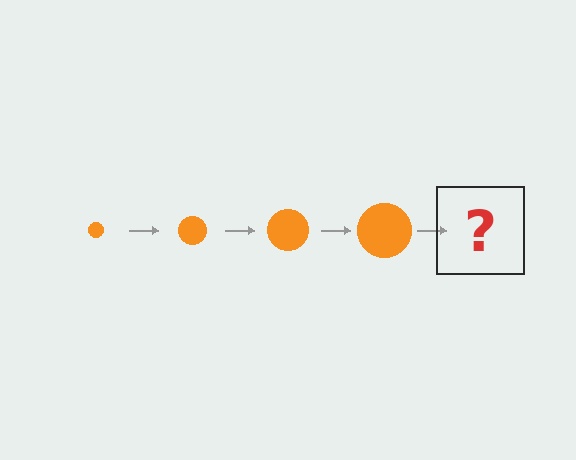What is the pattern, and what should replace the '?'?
The pattern is that the circle gets progressively larger each step. The '?' should be an orange circle, larger than the previous one.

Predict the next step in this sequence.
The next step is an orange circle, larger than the previous one.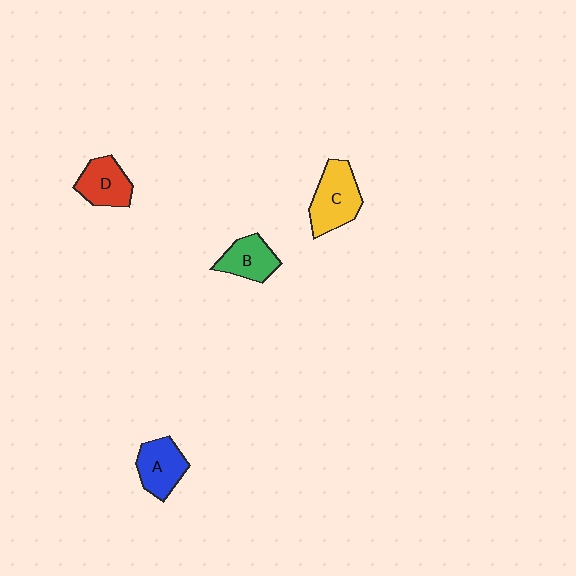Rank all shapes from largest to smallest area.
From largest to smallest: C (yellow), A (blue), D (red), B (green).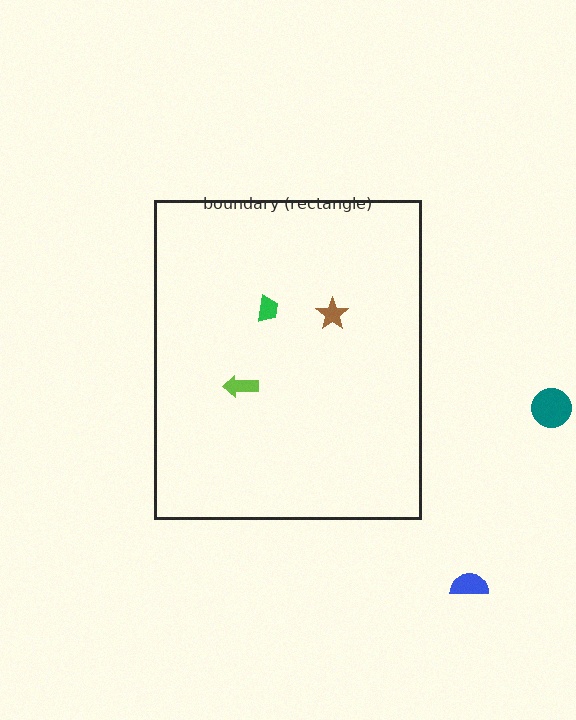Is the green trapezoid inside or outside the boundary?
Inside.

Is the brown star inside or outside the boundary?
Inside.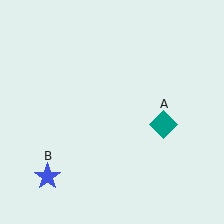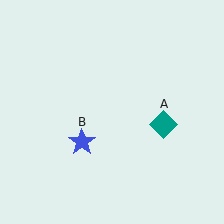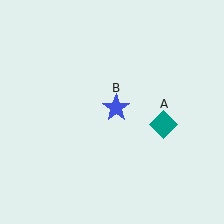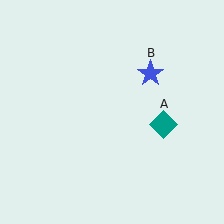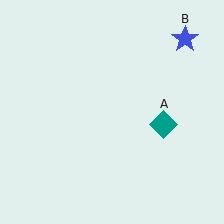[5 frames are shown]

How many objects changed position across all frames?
1 object changed position: blue star (object B).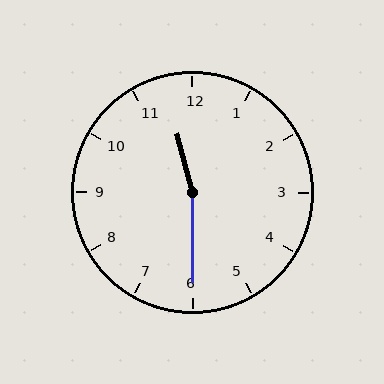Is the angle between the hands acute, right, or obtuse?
It is obtuse.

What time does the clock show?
11:30.